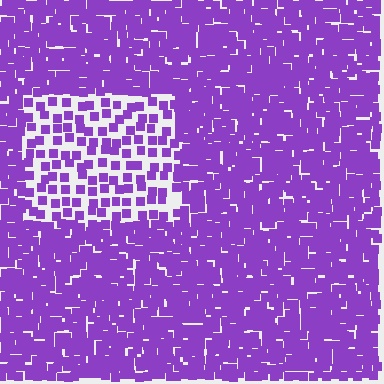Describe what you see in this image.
The image contains small purple elements arranged at two different densities. A rectangle-shaped region is visible where the elements are less densely packed than the surrounding area.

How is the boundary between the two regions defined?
The boundary is defined by a change in element density (approximately 2.4x ratio). All elements are the same color, size, and shape.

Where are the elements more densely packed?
The elements are more densely packed outside the rectangle boundary.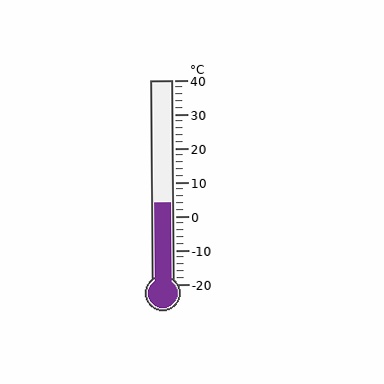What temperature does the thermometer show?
The thermometer shows approximately 4°C.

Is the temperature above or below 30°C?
The temperature is below 30°C.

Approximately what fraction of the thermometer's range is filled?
The thermometer is filled to approximately 40% of its range.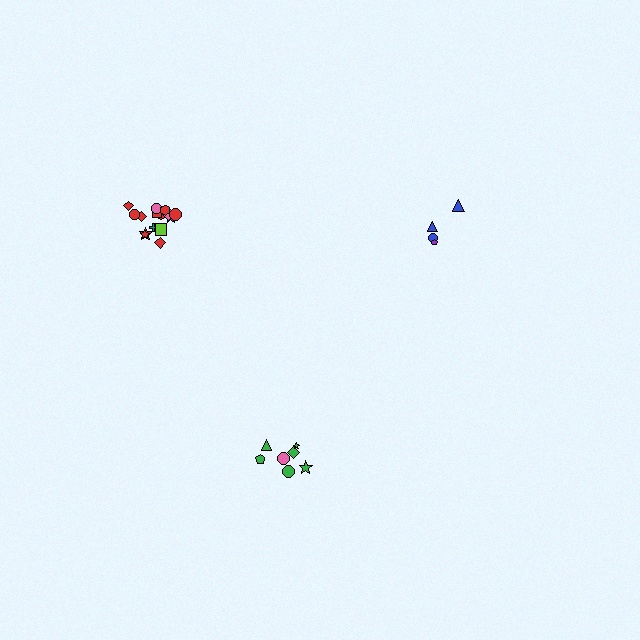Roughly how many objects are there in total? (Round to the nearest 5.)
Roughly 25 objects in total.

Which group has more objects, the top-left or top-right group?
The top-left group.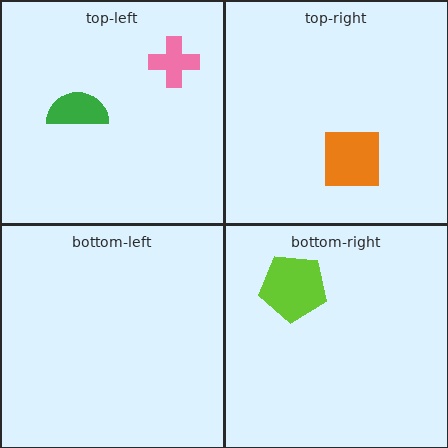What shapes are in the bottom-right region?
The lime pentagon.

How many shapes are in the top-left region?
2.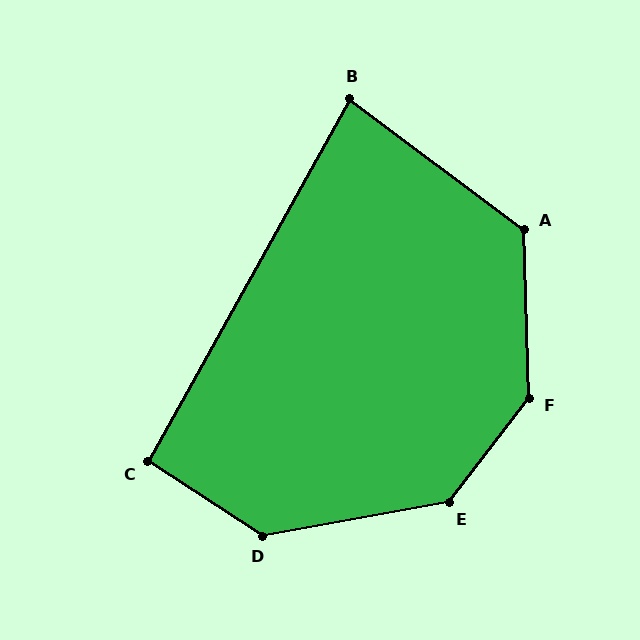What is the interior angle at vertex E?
Approximately 138 degrees (obtuse).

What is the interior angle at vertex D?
Approximately 137 degrees (obtuse).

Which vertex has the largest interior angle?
F, at approximately 141 degrees.